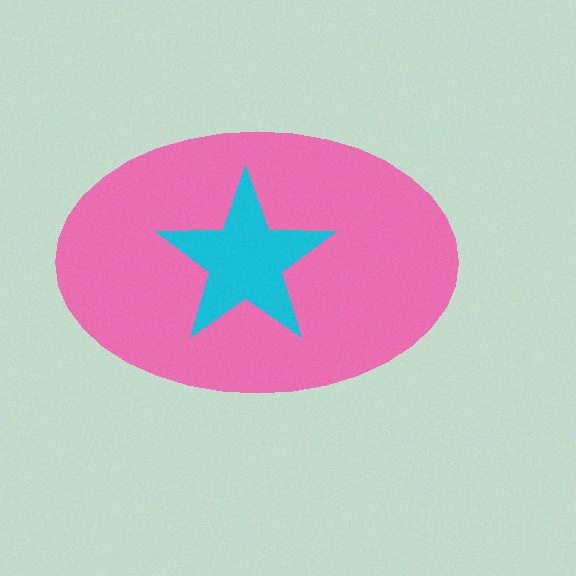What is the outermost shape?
The pink ellipse.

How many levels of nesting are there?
2.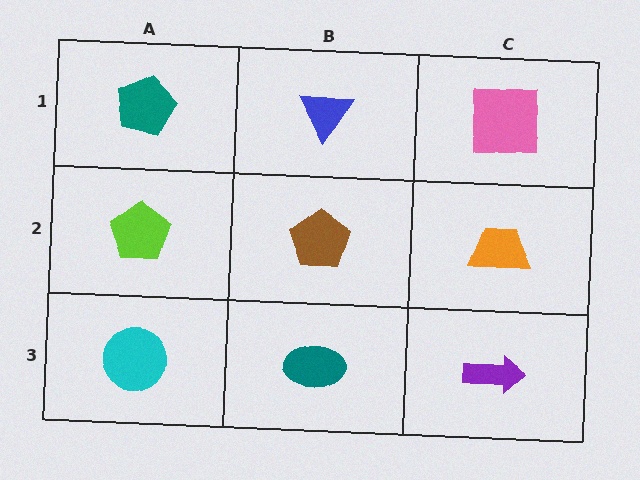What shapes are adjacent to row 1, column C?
An orange trapezoid (row 2, column C), a blue triangle (row 1, column B).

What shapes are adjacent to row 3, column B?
A brown pentagon (row 2, column B), a cyan circle (row 3, column A), a purple arrow (row 3, column C).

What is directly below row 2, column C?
A purple arrow.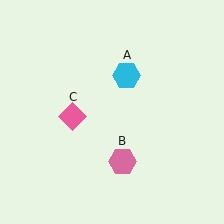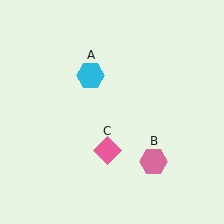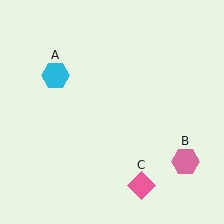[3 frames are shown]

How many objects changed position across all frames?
3 objects changed position: cyan hexagon (object A), pink hexagon (object B), pink diamond (object C).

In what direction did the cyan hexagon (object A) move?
The cyan hexagon (object A) moved left.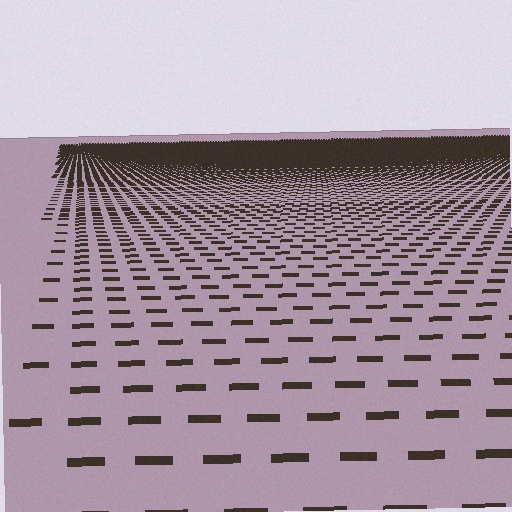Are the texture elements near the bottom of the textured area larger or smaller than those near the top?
Larger. Near the bottom, elements are closer to the viewer and appear at a bigger on-screen size.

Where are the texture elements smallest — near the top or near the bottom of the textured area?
Near the top.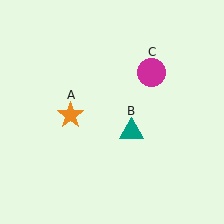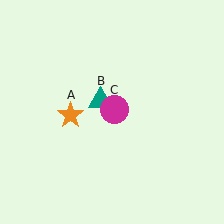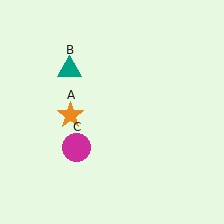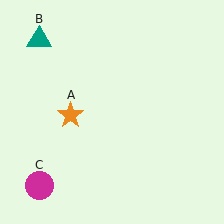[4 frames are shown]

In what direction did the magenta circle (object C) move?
The magenta circle (object C) moved down and to the left.